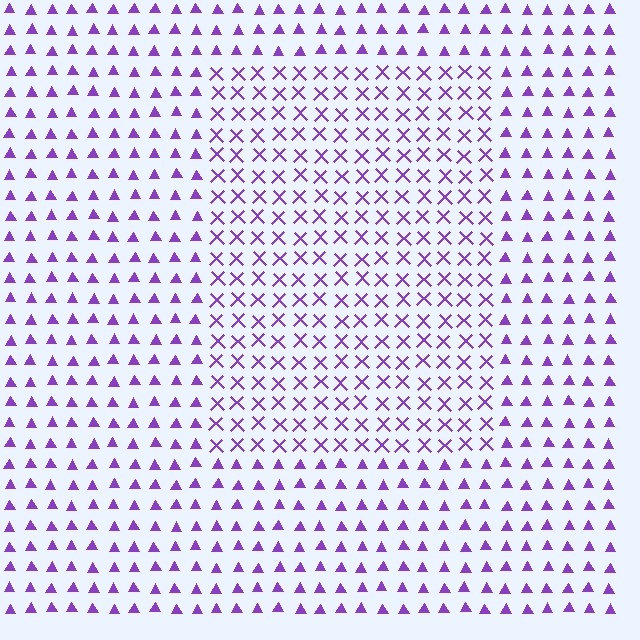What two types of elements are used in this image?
The image uses X marks inside the rectangle region and triangles outside it.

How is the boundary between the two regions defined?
The boundary is defined by a change in element shape: X marks inside vs. triangles outside. All elements share the same color and spacing.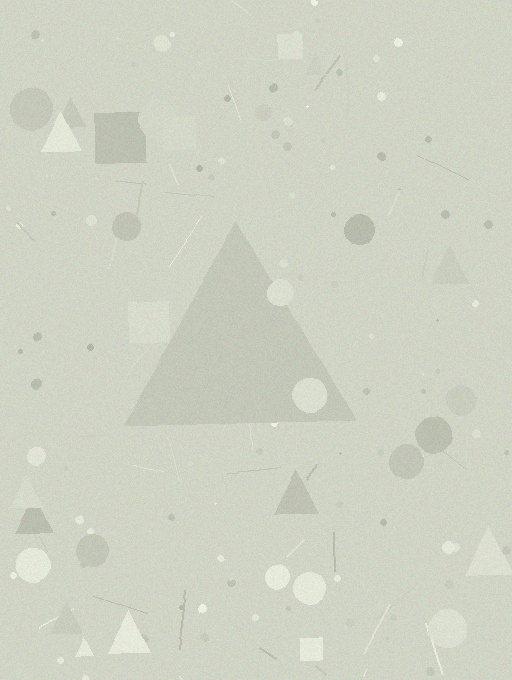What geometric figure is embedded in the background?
A triangle is embedded in the background.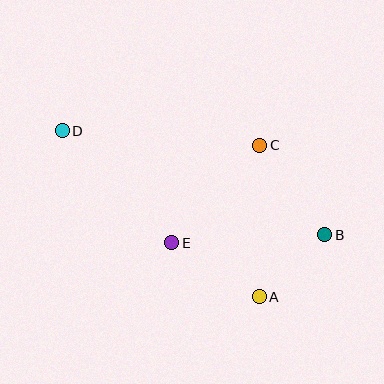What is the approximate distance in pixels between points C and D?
The distance between C and D is approximately 198 pixels.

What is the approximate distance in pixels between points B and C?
The distance between B and C is approximately 111 pixels.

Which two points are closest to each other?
Points A and B are closest to each other.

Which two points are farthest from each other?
Points B and D are farthest from each other.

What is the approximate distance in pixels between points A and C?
The distance between A and C is approximately 152 pixels.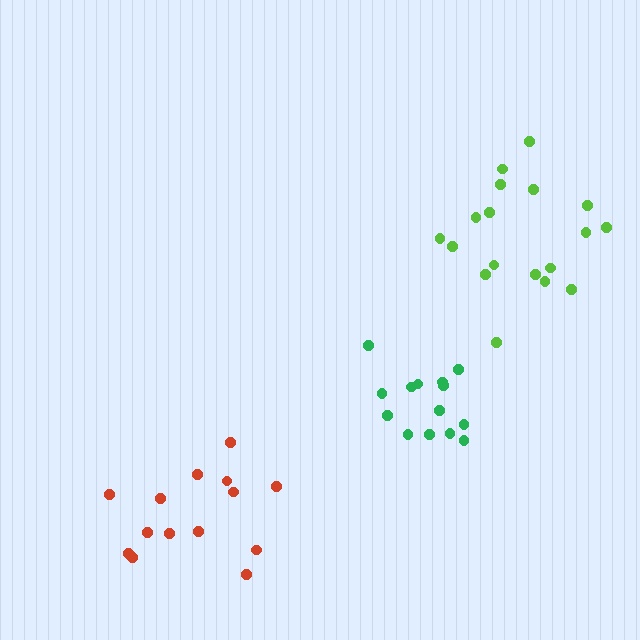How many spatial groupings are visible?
There are 3 spatial groupings.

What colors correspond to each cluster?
The clusters are colored: green, lime, red.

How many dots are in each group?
Group 1: 14 dots, Group 2: 18 dots, Group 3: 14 dots (46 total).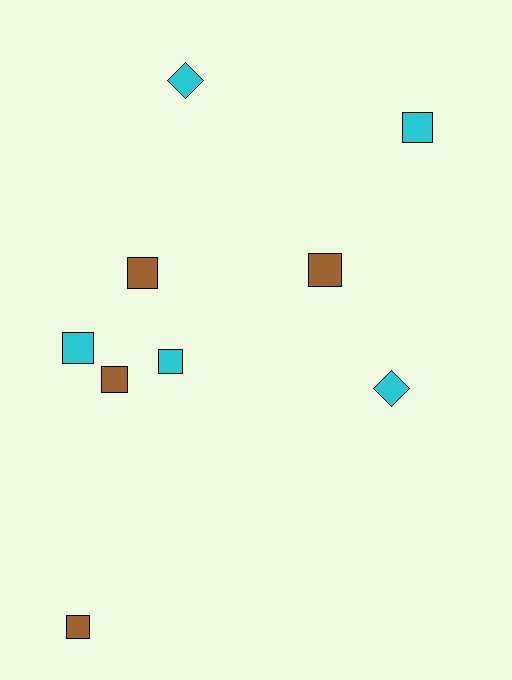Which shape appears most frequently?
Square, with 7 objects.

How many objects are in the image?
There are 9 objects.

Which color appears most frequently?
Cyan, with 5 objects.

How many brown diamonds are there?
There are no brown diamonds.